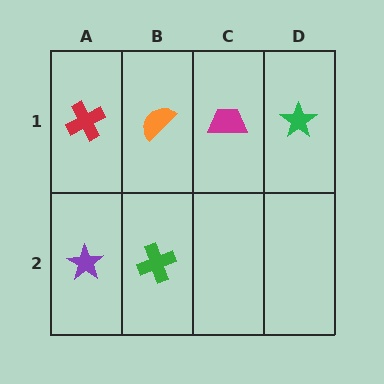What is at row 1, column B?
An orange semicircle.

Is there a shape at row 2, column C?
No, that cell is empty.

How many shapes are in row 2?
2 shapes.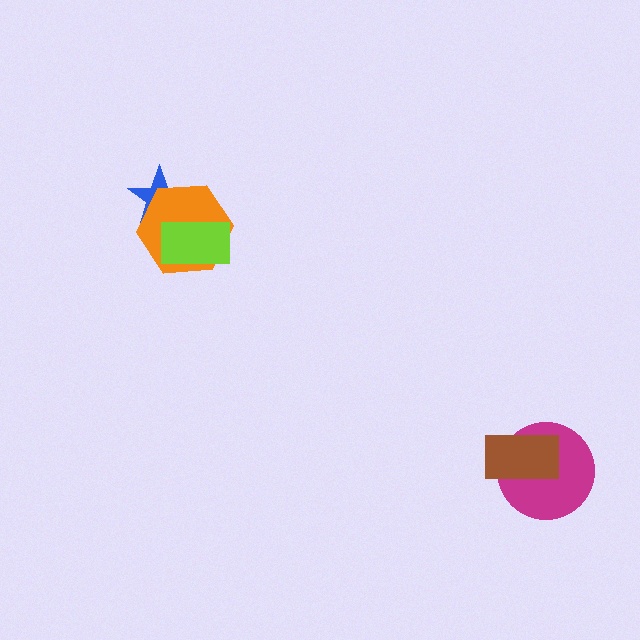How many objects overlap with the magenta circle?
1 object overlaps with the magenta circle.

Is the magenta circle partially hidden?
Yes, it is partially covered by another shape.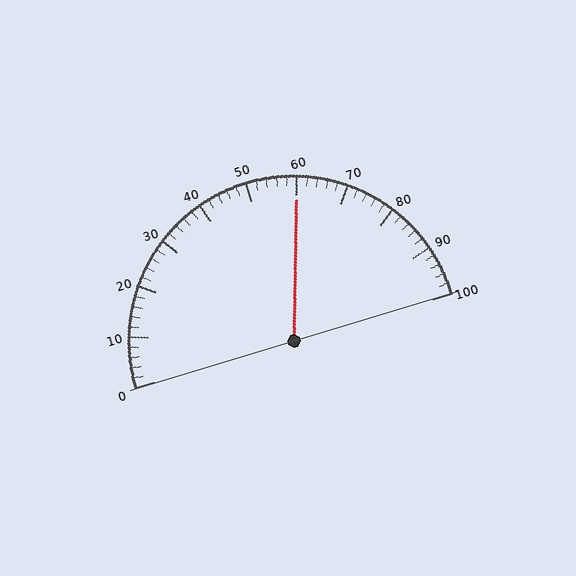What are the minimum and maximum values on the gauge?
The gauge ranges from 0 to 100.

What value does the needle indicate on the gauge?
The needle indicates approximately 60.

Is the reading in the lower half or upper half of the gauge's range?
The reading is in the upper half of the range (0 to 100).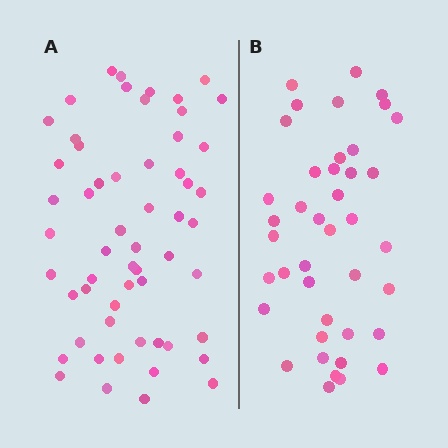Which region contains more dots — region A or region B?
Region A (the left region) has more dots.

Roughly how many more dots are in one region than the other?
Region A has approximately 15 more dots than region B.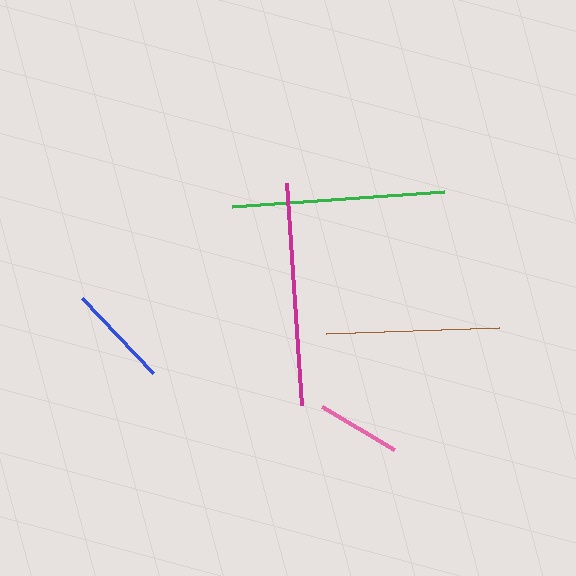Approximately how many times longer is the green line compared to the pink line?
The green line is approximately 2.5 times the length of the pink line.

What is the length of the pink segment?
The pink segment is approximately 84 pixels long.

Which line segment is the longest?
The magenta line is the longest at approximately 222 pixels.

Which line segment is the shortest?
The pink line is the shortest at approximately 84 pixels.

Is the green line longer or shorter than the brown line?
The green line is longer than the brown line.